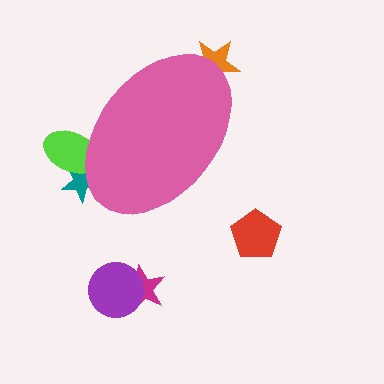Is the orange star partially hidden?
Yes, the orange star is partially hidden behind the pink ellipse.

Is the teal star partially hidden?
Yes, the teal star is partially hidden behind the pink ellipse.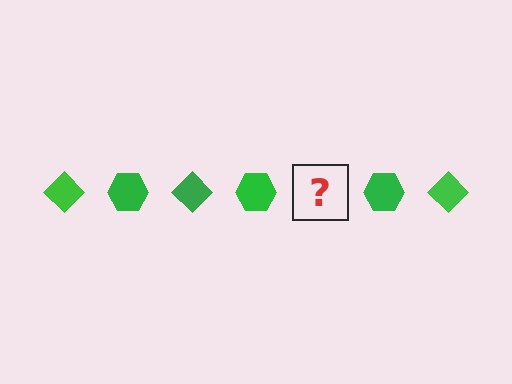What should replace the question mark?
The question mark should be replaced with a green diamond.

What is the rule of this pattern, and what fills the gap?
The rule is that the pattern cycles through diamond, hexagon shapes in green. The gap should be filled with a green diamond.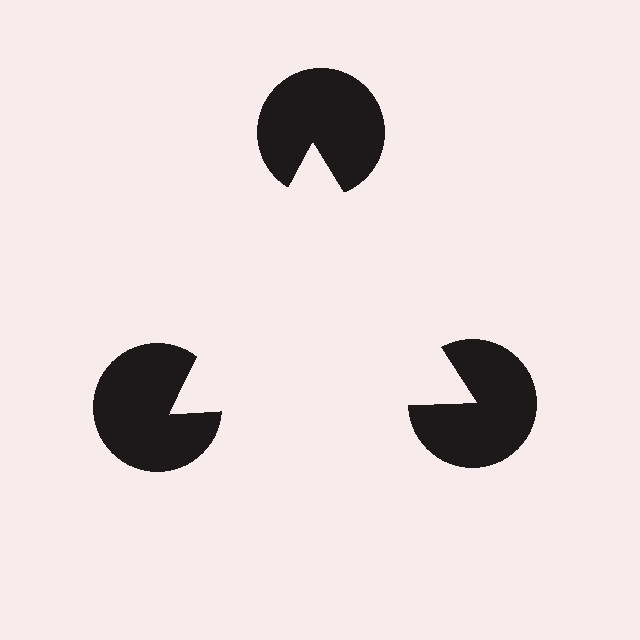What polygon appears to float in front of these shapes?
An illusory triangle — its edges are inferred from the aligned wedge cuts in the pac-man discs, not physically drawn.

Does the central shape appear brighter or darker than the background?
It typically appears slightly brighter than the background, even though no actual brightness change is drawn.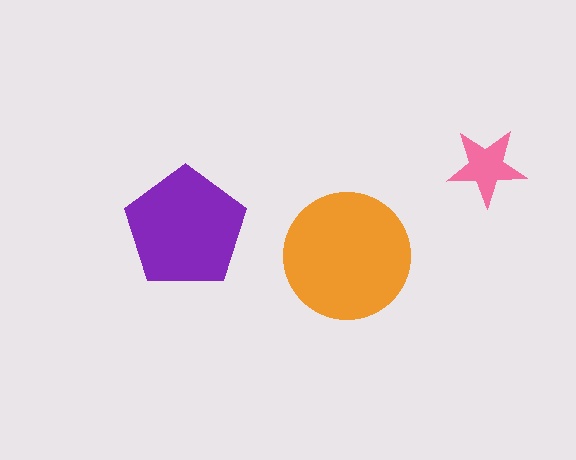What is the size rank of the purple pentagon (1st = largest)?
2nd.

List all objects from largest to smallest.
The orange circle, the purple pentagon, the pink star.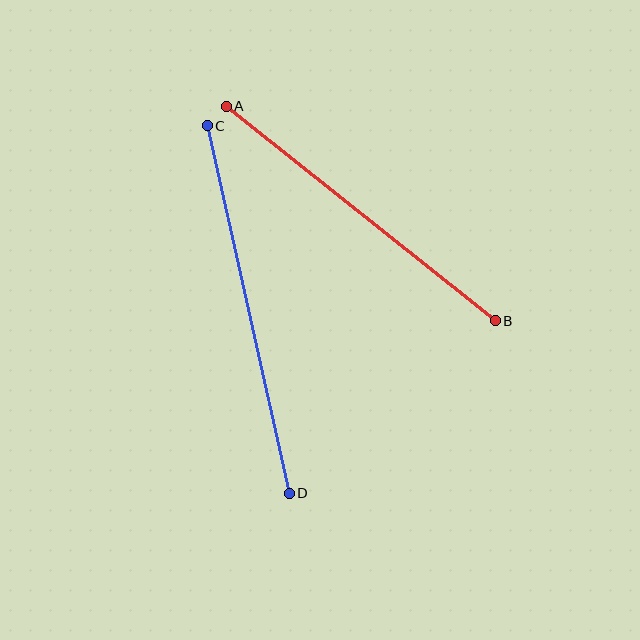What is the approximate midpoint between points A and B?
The midpoint is at approximately (361, 214) pixels.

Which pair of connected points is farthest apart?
Points C and D are farthest apart.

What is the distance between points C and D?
The distance is approximately 377 pixels.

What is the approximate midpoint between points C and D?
The midpoint is at approximately (248, 309) pixels.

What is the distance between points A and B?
The distance is approximately 344 pixels.